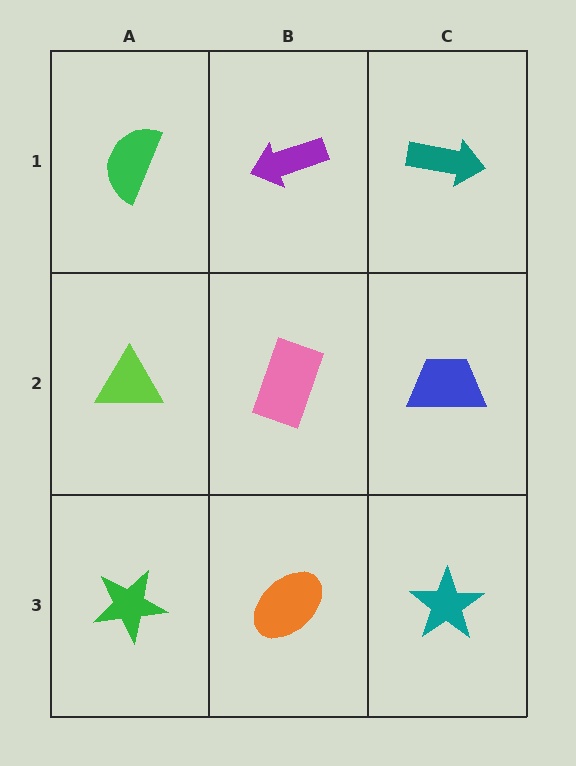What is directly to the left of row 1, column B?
A green semicircle.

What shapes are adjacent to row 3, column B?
A pink rectangle (row 2, column B), a green star (row 3, column A), a teal star (row 3, column C).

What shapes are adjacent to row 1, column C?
A blue trapezoid (row 2, column C), a purple arrow (row 1, column B).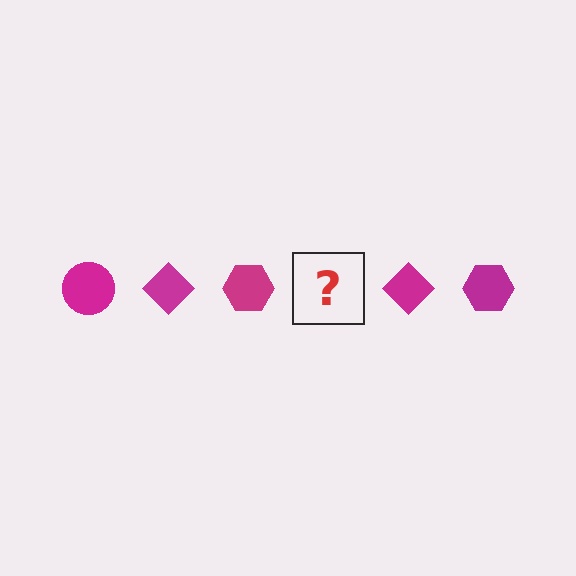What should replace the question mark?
The question mark should be replaced with a magenta circle.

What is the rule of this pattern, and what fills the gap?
The rule is that the pattern cycles through circle, diamond, hexagon shapes in magenta. The gap should be filled with a magenta circle.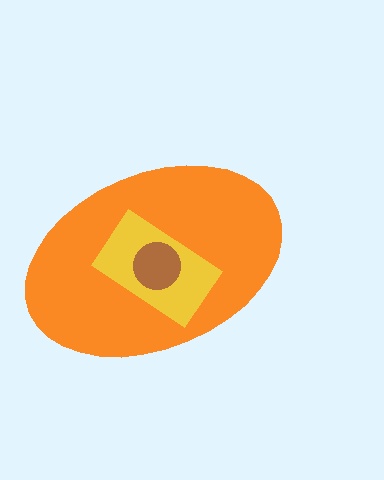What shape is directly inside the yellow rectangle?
The brown circle.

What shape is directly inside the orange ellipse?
The yellow rectangle.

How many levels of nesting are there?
3.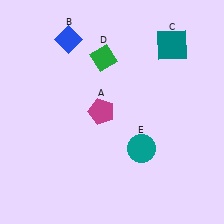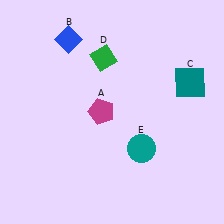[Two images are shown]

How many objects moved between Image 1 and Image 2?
1 object moved between the two images.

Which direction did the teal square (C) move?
The teal square (C) moved down.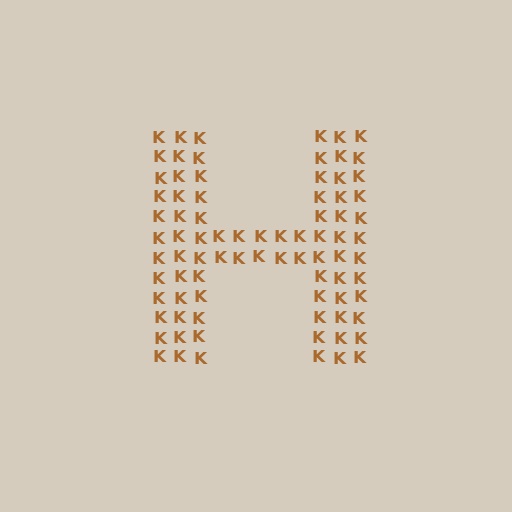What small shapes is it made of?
It is made of small letter K's.